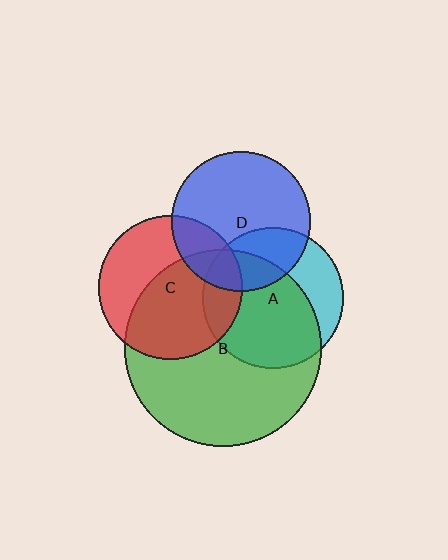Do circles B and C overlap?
Yes.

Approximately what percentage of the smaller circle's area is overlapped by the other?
Approximately 55%.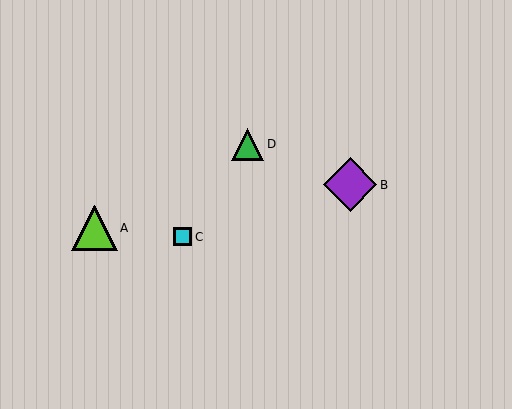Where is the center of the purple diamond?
The center of the purple diamond is at (350, 185).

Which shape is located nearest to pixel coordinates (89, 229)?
The lime triangle (labeled A) at (95, 228) is nearest to that location.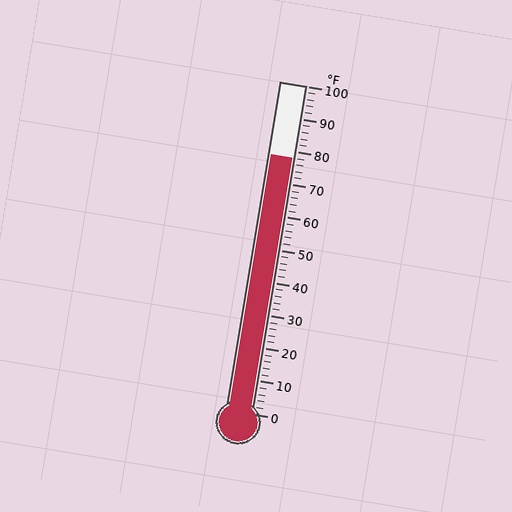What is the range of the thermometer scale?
The thermometer scale ranges from 0°F to 100°F.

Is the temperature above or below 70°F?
The temperature is above 70°F.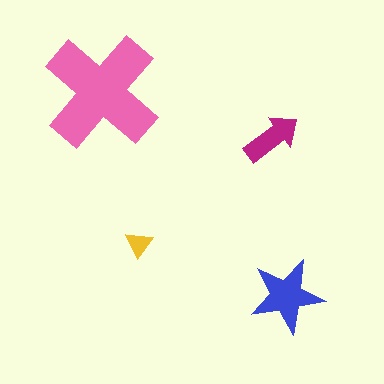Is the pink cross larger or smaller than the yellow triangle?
Larger.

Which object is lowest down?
The blue star is bottommost.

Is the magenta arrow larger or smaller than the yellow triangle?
Larger.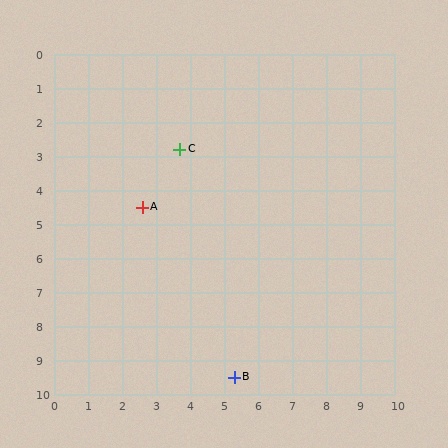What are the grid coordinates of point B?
Point B is at approximately (5.3, 9.5).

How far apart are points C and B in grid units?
Points C and B are about 6.9 grid units apart.